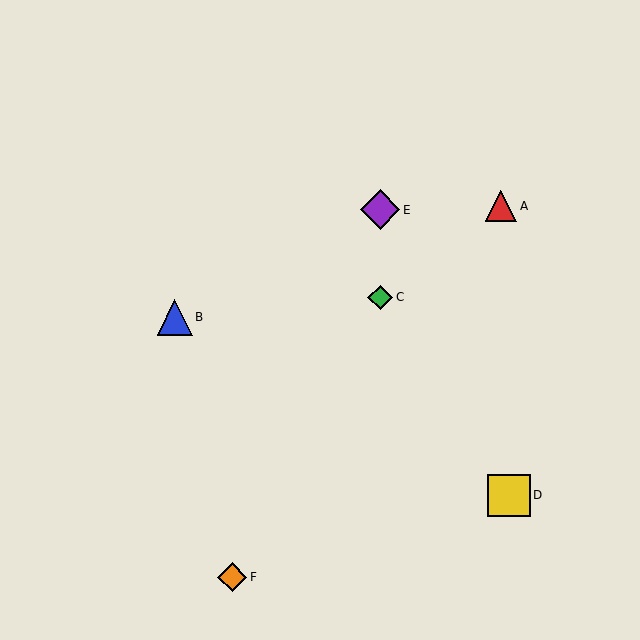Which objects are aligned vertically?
Objects C, E are aligned vertically.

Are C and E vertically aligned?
Yes, both are at x≈380.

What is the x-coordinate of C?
Object C is at x≈380.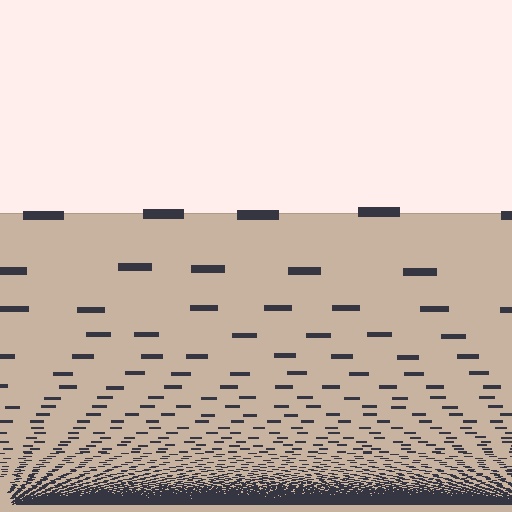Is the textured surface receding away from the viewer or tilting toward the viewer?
The surface appears to tilt toward the viewer. Texture elements get larger and sparser toward the top.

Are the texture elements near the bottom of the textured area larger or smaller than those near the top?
Smaller. The gradient is inverted — elements near the bottom are smaller and denser.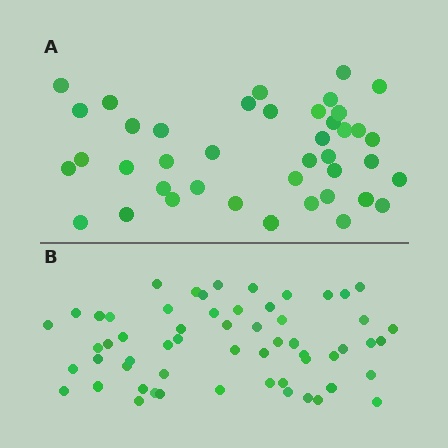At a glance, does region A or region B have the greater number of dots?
Region B (the bottom region) has more dots.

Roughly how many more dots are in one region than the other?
Region B has approximately 15 more dots than region A.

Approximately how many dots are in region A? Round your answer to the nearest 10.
About 40 dots. (The exact count is 41, which rounds to 40.)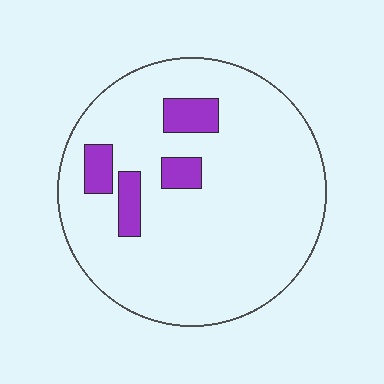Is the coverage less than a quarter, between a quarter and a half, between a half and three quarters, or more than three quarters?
Less than a quarter.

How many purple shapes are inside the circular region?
4.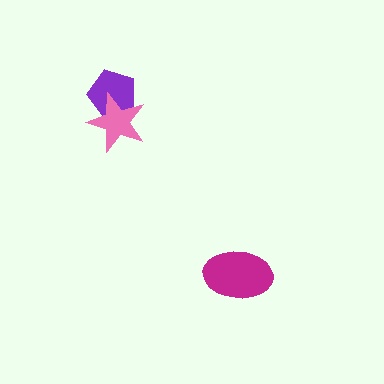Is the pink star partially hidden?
No, no other shape covers it.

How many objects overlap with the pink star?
1 object overlaps with the pink star.